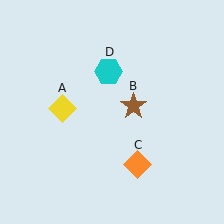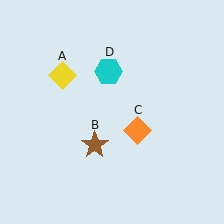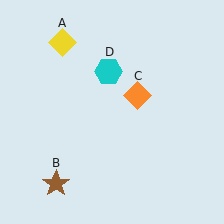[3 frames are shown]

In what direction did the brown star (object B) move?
The brown star (object B) moved down and to the left.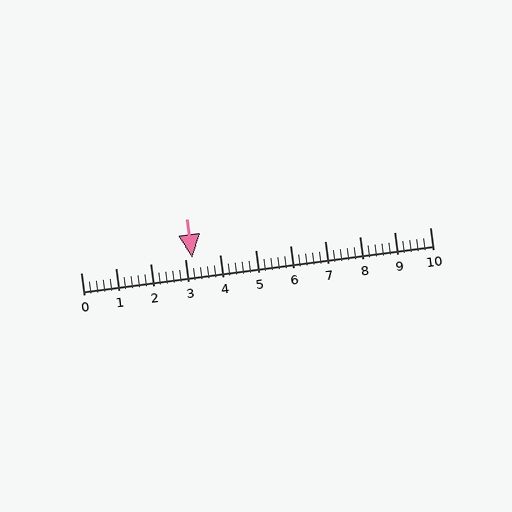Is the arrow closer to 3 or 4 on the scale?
The arrow is closer to 3.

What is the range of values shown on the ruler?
The ruler shows values from 0 to 10.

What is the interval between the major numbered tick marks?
The major tick marks are spaced 1 units apart.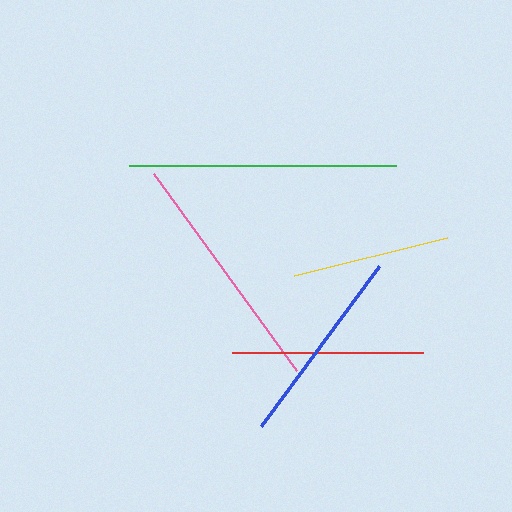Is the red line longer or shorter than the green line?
The green line is longer than the red line.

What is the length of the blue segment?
The blue segment is approximately 200 pixels long.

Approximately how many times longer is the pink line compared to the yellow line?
The pink line is approximately 1.5 times the length of the yellow line.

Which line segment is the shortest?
The yellow line is the shortest at approximately 158 pixels.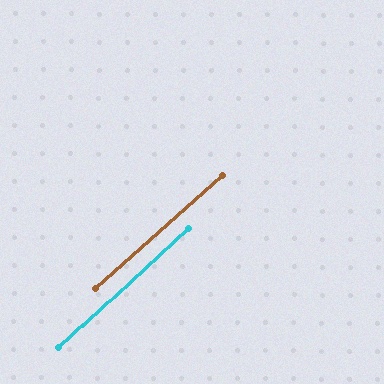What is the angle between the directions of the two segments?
Approximately 1 degree.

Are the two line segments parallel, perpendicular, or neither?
Parallel — their directions differ by only 1.2°.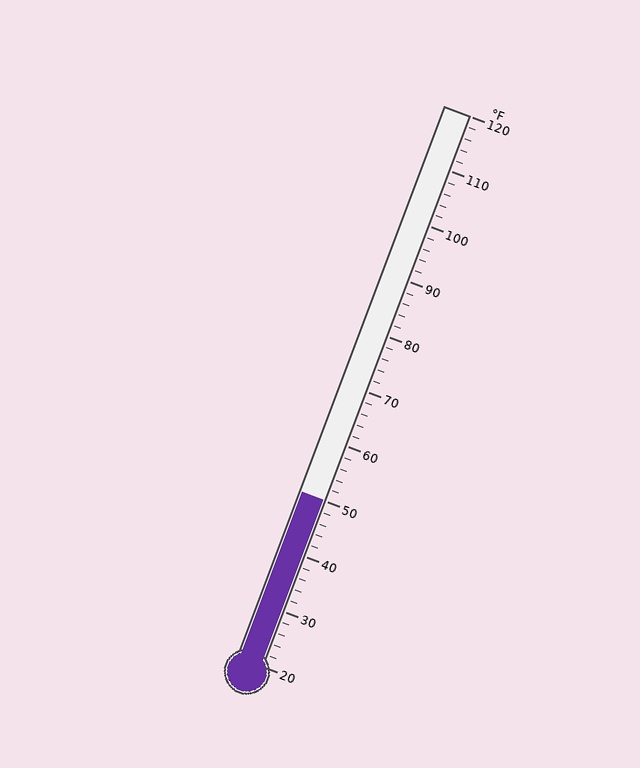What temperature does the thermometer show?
The thermometer shows approximately 50°F.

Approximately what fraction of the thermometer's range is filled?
The thermometer is filled to approximately 30% of its range.